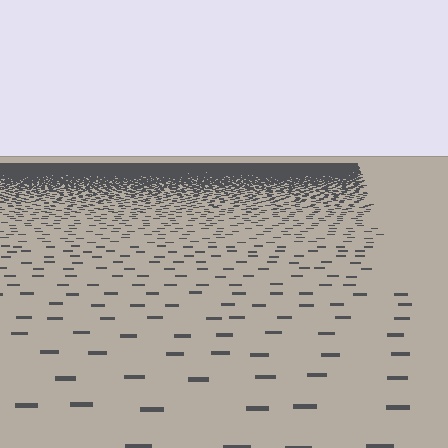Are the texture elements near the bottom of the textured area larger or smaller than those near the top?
Larger. Near the bottom, elements are closer to the viewer and appear at a bigger on-screen size.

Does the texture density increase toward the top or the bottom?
Density increases toward the top.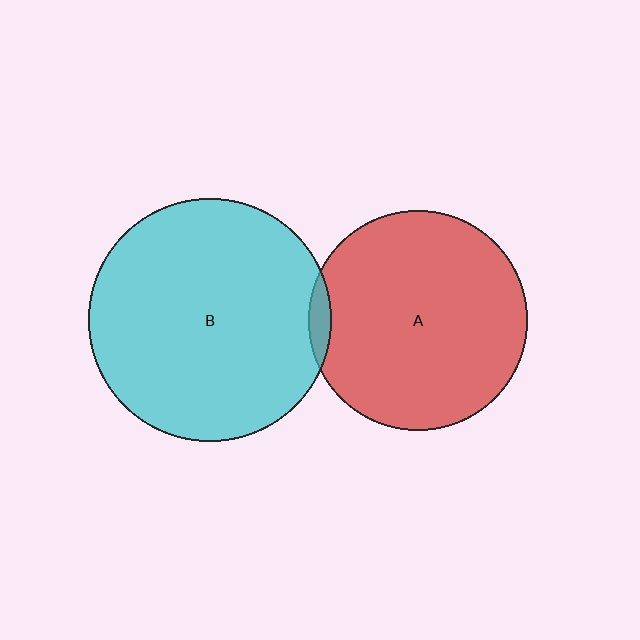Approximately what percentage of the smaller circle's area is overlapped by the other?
Approximately 5%.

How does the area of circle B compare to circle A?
Approximately 1.2 times.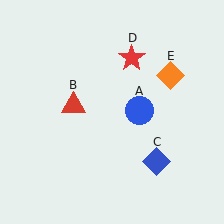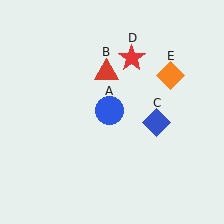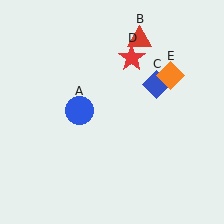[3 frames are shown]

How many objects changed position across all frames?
3 objects changed position: blue circle (object A), red triangle (object B), blue diamond (object C).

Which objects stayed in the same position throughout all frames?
Red star (object D) and orange diamond (object E) remained stationary.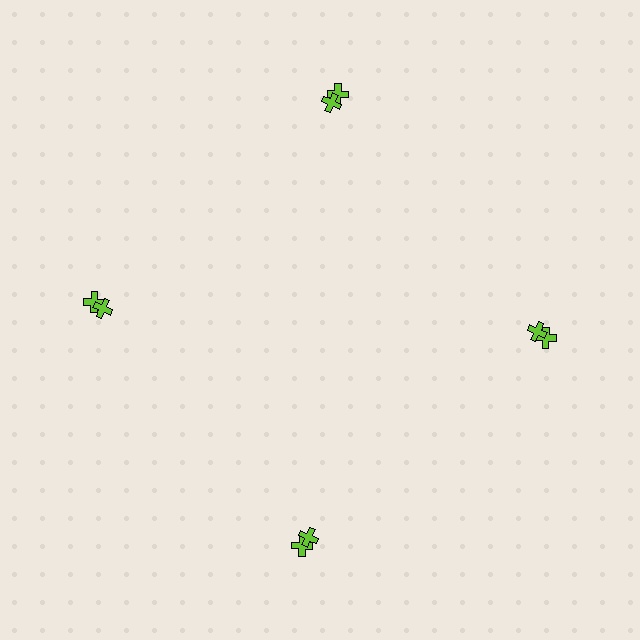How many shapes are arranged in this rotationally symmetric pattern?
There are 8 shapes, arranged in 4 groups of 2.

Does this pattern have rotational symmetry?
Yes, this pattern has 4-fold rotational symmetry. It looks the same after rotating 90 degrees around the center.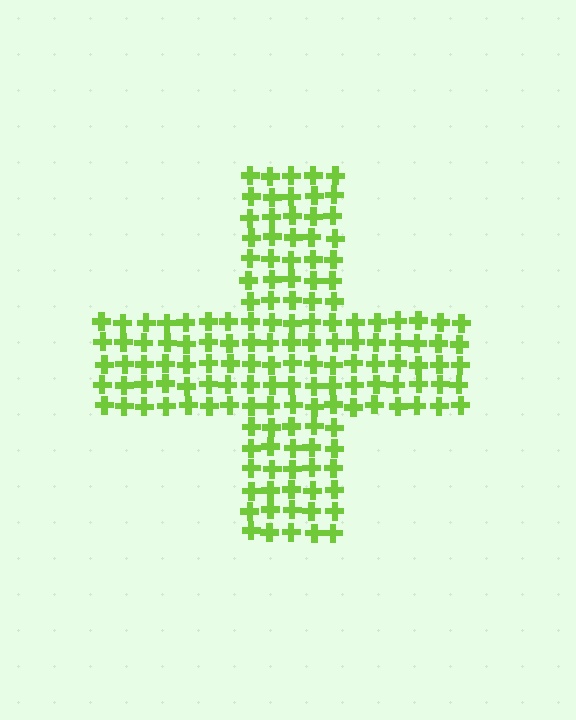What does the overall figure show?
The overall figure shows a cross.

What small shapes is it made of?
It is made of small crosses.